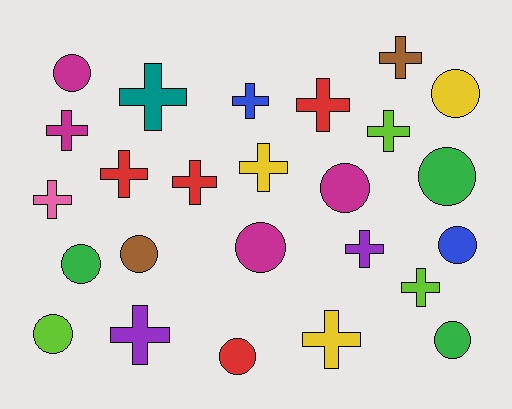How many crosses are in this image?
There are 14 crosses.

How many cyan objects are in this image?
There are no cyan objects.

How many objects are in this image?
There are 25 objects.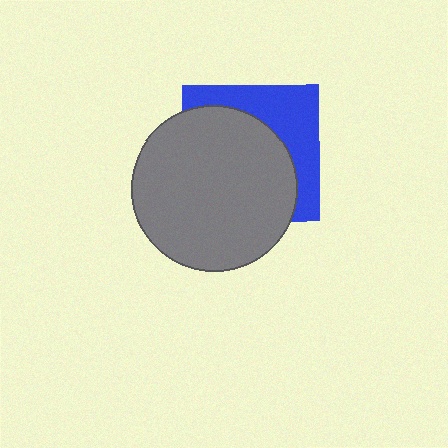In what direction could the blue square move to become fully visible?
The blue square could move toward the upper-right. That would shift it out from behind the gray circle entirely.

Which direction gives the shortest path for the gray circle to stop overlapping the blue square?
Moving toward the lower-left gives the shortest separation.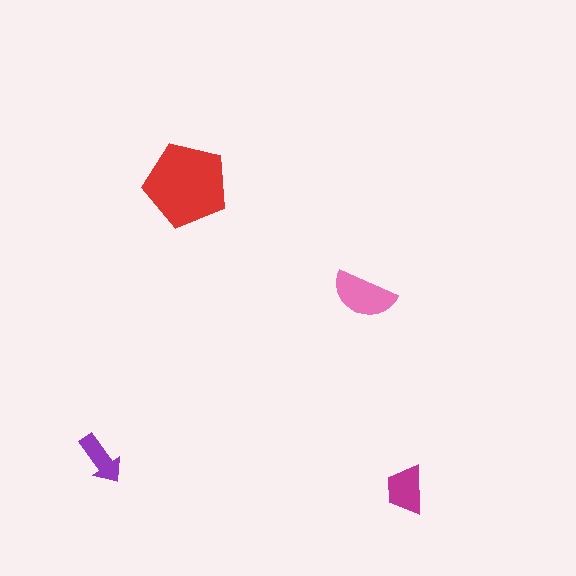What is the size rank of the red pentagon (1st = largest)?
1st.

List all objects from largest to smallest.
The red pentagon, the pink semicircle, the magenta trapezoid, the purple arrow.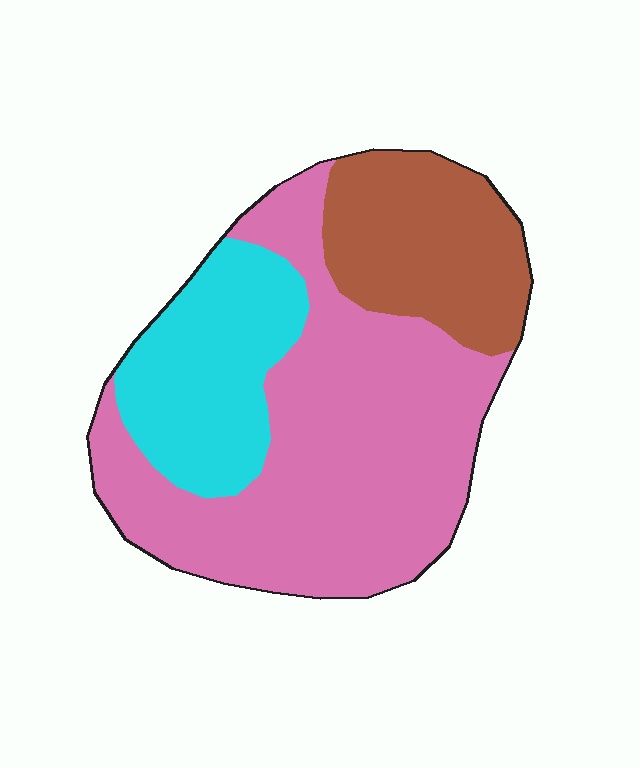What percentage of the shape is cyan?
Cyan takes up about one quarter (1/4) of the shape.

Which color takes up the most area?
Pink, at roughly 55%.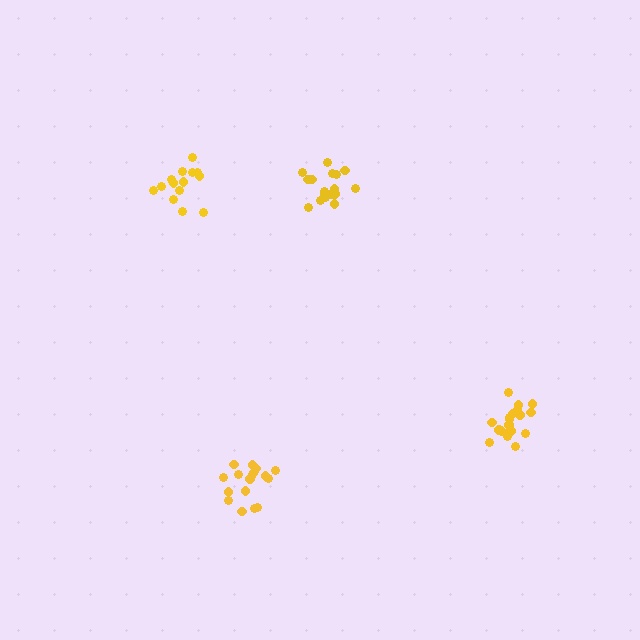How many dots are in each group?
Group 1: 17 dots, Group 2: 17 dots, Group 3: 14 dots, Group 4: 18 dots (66 total).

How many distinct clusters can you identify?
There are 4 distinct clusters.